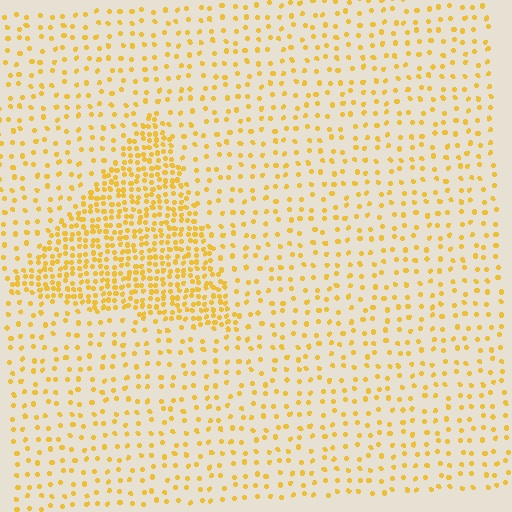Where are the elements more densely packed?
The elements are more densely packed inside the triangle boundary.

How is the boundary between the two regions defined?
The boundary is defined by a change in element density (approximately 2.7x ratio). All elements are the same color, size, and shape.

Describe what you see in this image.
The image contains small yellow elements arranged at two different densities. A triangle-shaped region is visible where the elements are more densely packed than the surrounding area.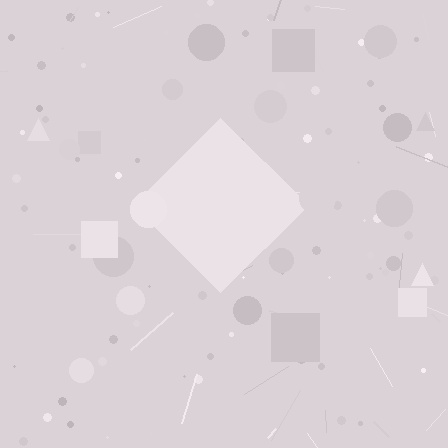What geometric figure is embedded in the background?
A diamond is embedded in the background.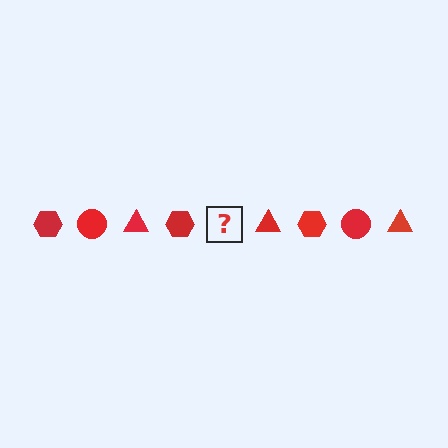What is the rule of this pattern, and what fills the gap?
The rule is that the pattern cycles through hexagon, circle, triangle shapes in red. The gap should be filled with a red circle.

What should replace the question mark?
The question mark should be replaced with a red circle.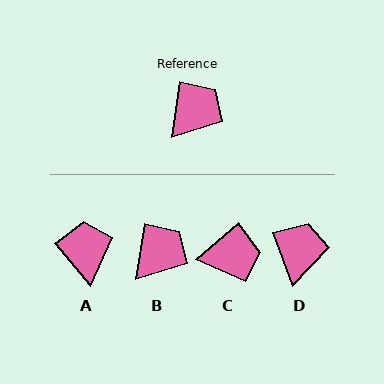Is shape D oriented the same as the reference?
No, it is off by about 28 degrees.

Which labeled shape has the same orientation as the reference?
B.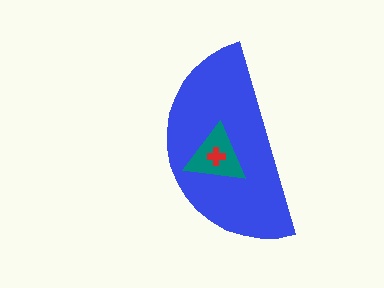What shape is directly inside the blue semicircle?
The teal triangle.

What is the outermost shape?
The blue semicircle.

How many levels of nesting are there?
3.